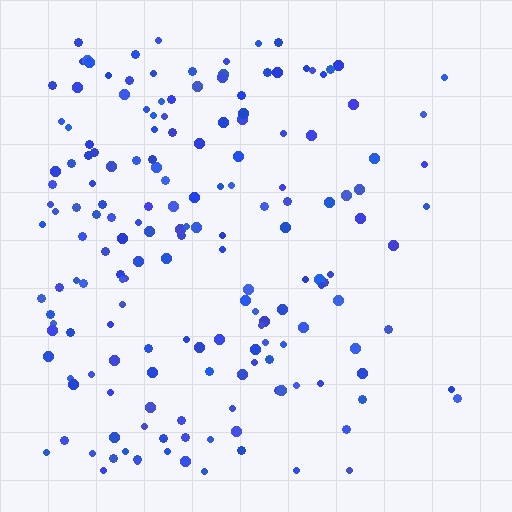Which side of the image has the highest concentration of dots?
The left.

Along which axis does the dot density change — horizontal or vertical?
Horizontal.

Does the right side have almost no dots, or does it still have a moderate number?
Still a moderate number, just noticeably fewer than the left.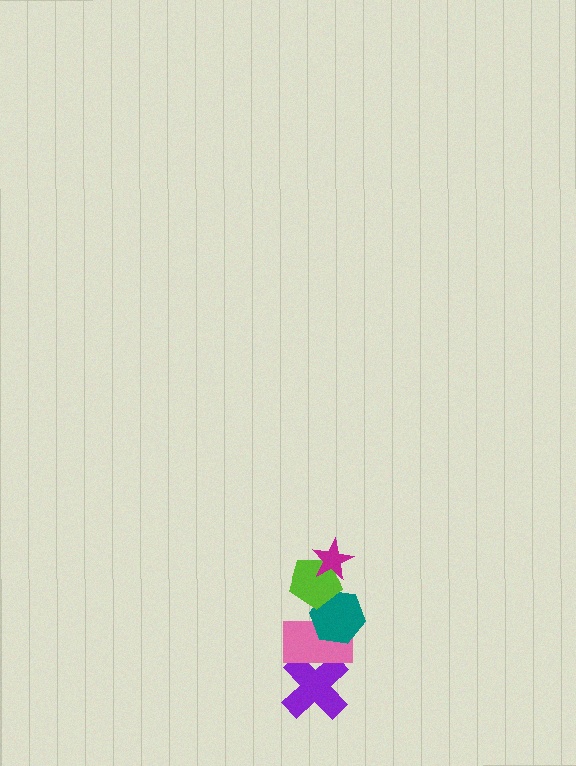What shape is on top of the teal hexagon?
The lime pentagon is on top of the teal hexagon.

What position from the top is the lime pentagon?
The lime pentagon is 2nd from the top.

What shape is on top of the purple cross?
The pink rectangle is on top of the purple cross.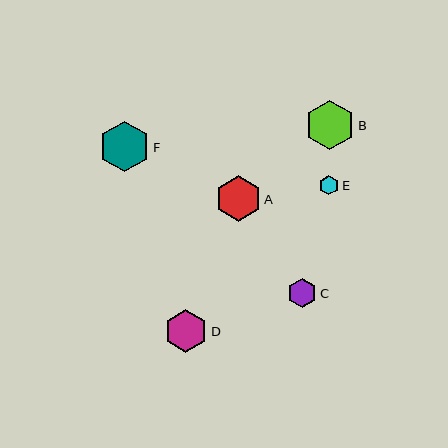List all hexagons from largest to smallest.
From largest to smallest: F, B, A, D, C, E.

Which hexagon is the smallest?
Hexagon E is the smallest with a size of approximately 20 pixels.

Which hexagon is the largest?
Hexagon F is the largest with a size of approximately 51 pixels.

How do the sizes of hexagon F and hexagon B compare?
Hexagon F and hexagon B are approximately the same size.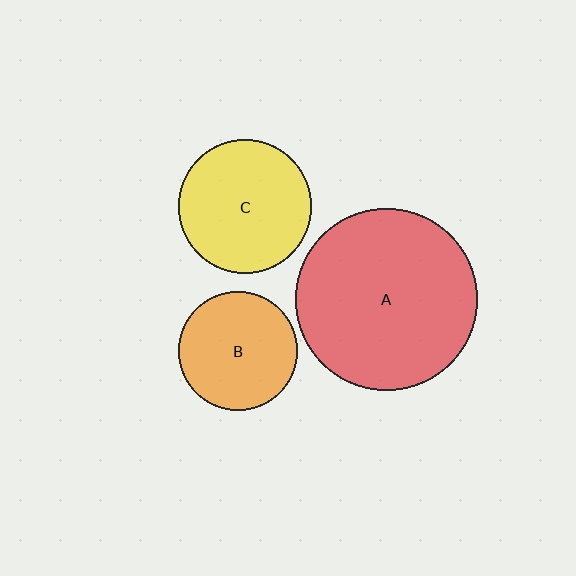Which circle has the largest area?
Circle A (red).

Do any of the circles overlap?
No, none of the circles overlap.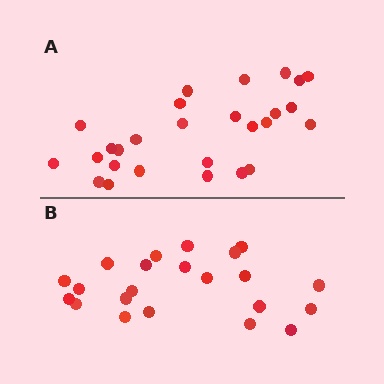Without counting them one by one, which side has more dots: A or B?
Region A (the top region) has more dots.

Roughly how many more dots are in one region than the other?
Region A has about 5 more dots than region B.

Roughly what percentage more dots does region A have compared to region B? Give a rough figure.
About 25% more.